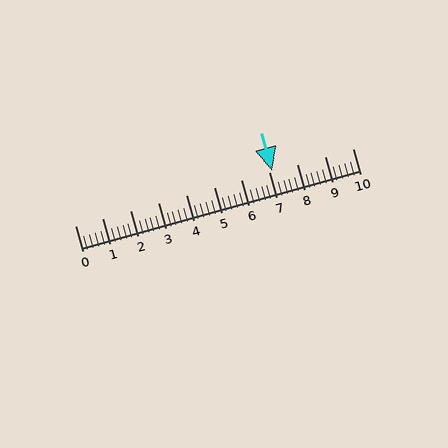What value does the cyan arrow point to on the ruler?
The cyan arrow points to approximately 7.1.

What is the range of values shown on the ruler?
The ruler shows values from 0 to 10.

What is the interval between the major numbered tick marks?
The major tick marks are spaced 1 units apart.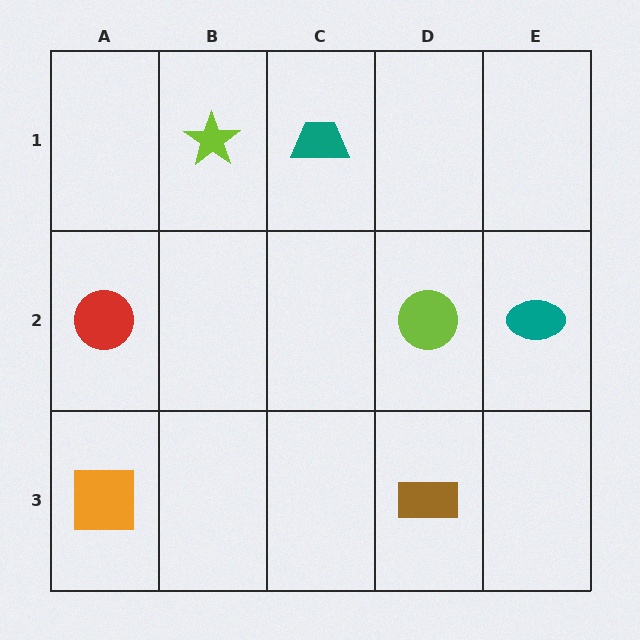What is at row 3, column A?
An orange square.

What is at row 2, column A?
A red circle.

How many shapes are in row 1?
2 shapes.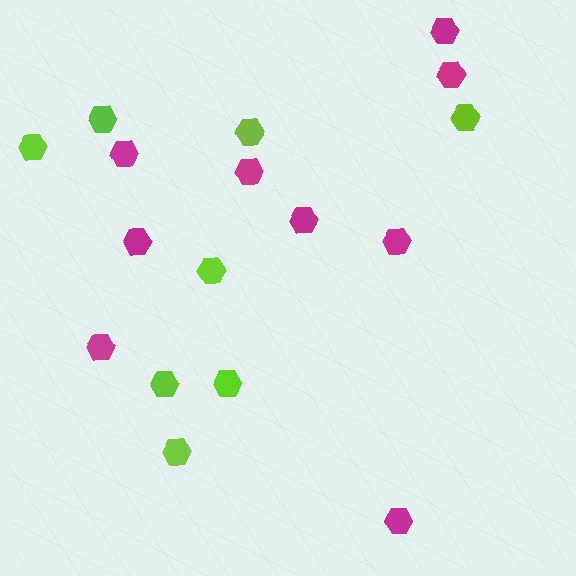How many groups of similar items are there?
There are 2 groups: one group of magenta hexagons (9) and one group of lime hexagons (8).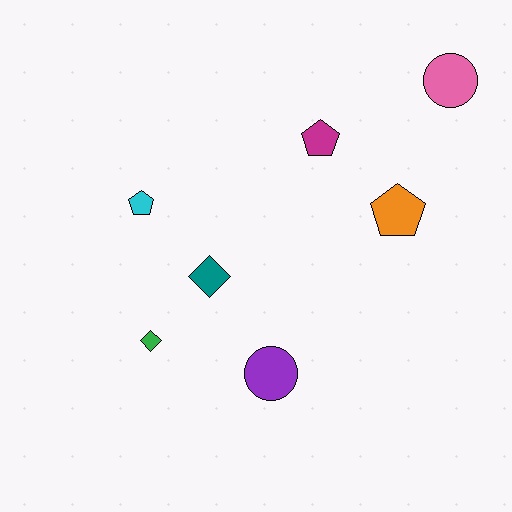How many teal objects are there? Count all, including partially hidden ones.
There is 1 teal object.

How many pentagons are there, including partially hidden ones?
There are 3 pentagons.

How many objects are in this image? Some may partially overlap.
There are 7 objects.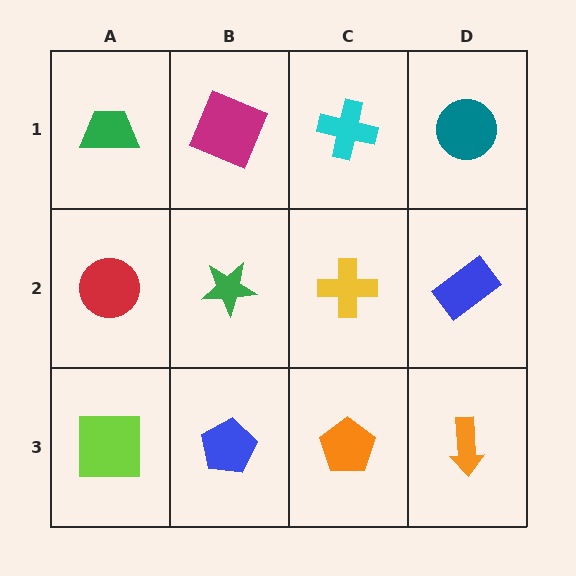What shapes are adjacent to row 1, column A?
A red circle (row 2, column A), a magenta square (row 1, column B).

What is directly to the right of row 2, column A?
A green star.